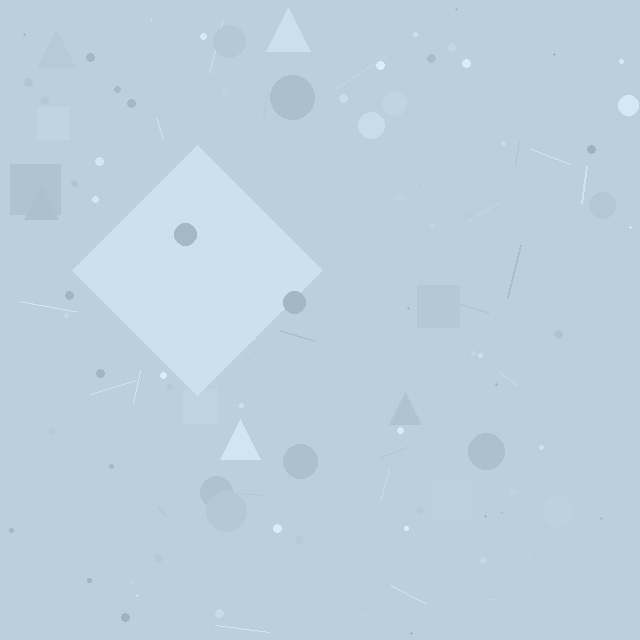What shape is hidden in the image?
A diamond is hidden in the image.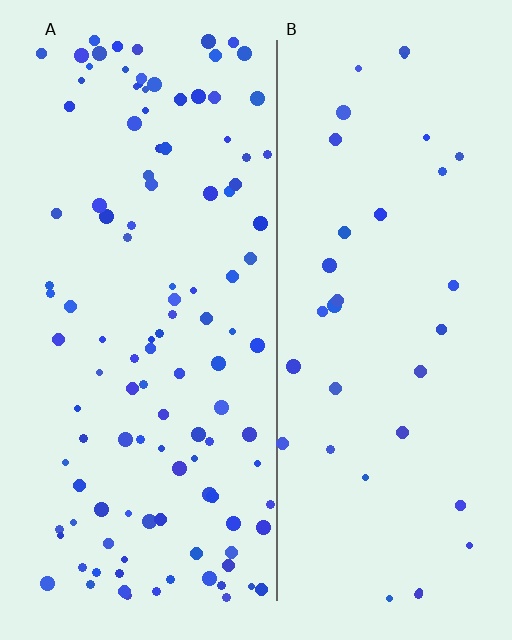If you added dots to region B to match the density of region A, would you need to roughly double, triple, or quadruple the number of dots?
Approximately triple.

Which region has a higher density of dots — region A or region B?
A (the left).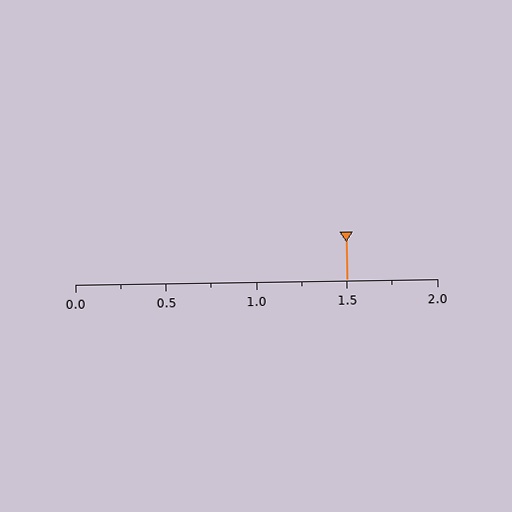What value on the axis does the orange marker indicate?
The marker indicates approximately 1.5.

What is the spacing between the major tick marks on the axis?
The major ticks are spaced 0.5 apart.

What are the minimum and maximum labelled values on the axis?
The axis runs from 0.0 to 2.0.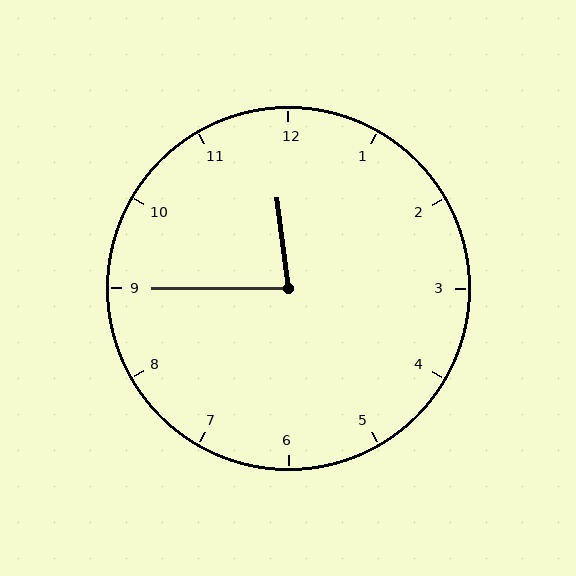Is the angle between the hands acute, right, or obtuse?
It is acute.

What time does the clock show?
11:45.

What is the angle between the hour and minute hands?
Approximately 82 degrees.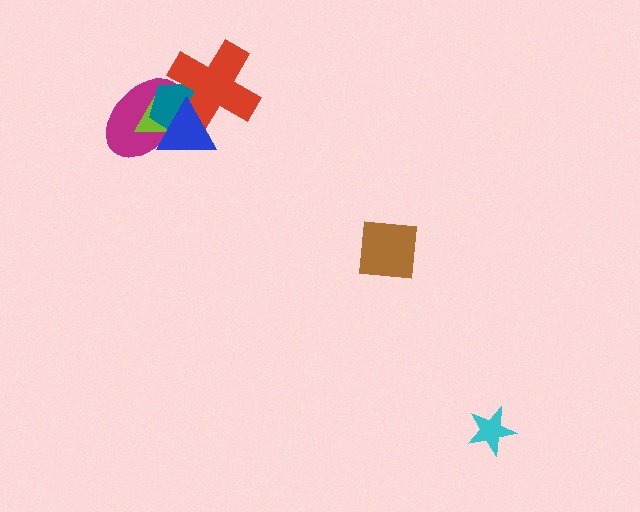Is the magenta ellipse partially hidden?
Yes, it is partially covered by another shape.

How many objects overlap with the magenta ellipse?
4 objects overlap with the magenta ellipse.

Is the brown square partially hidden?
No, no other shape covers it.